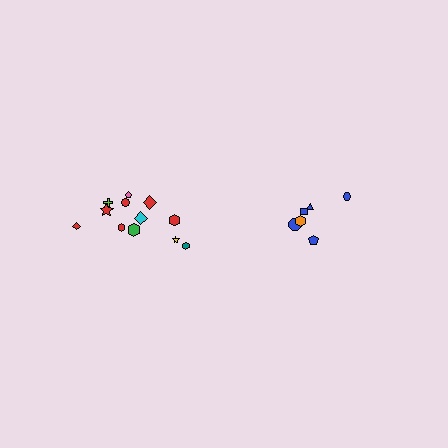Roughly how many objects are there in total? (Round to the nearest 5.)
Roughly 20 objects in total.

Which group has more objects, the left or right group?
The left group.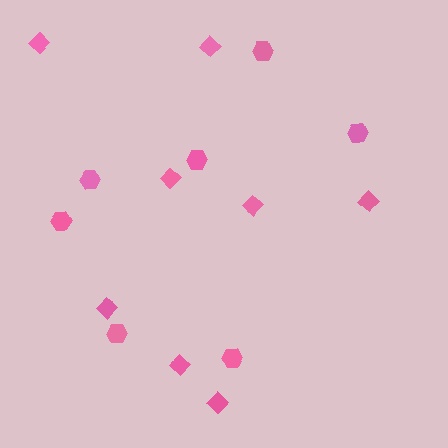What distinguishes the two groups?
There are 2 groups: one group of diamonds (8) and one group of hexagons (7).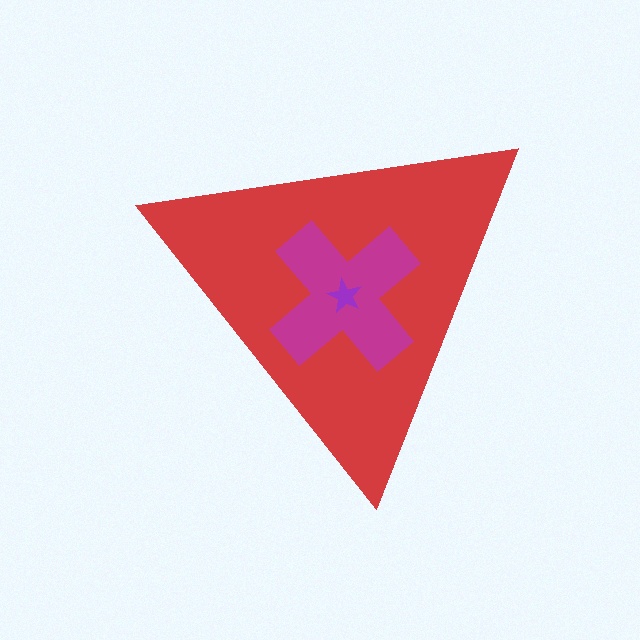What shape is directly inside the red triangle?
The magenta cross.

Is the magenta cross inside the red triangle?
Yes.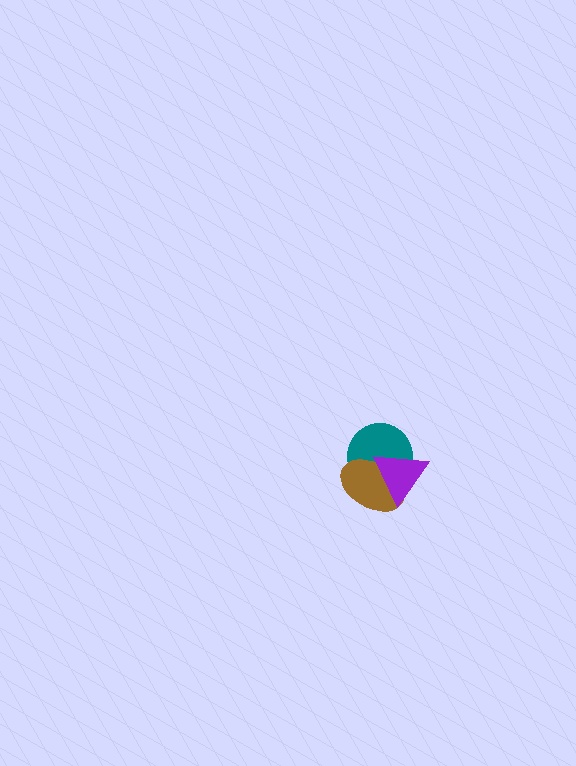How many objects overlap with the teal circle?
2 objects overlap with the teal circle.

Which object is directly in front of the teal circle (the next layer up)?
The brown ellipse is directly in front of the teal circle.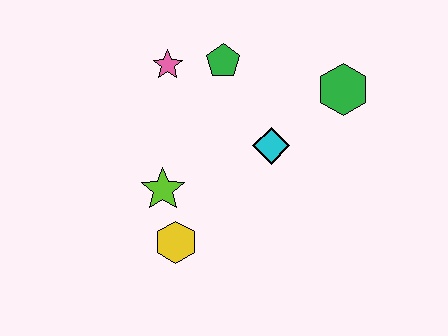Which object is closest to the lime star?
The yellow hexagon is closest to the lime star.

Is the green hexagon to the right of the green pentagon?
Yes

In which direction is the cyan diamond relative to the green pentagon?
The cyan diamond is below the green pentagon.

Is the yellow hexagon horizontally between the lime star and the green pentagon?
Yes